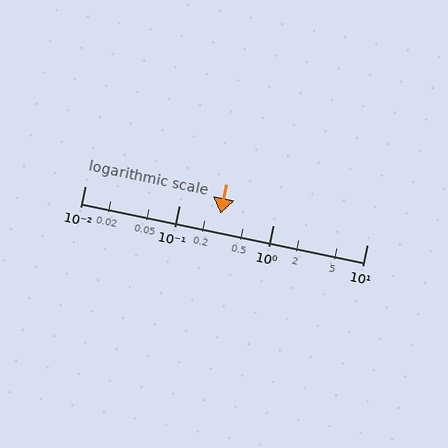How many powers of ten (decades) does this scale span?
The scale spans 3 decades, from 0.01 to 10.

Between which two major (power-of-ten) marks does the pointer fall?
The pointer is between 0.1 and 1.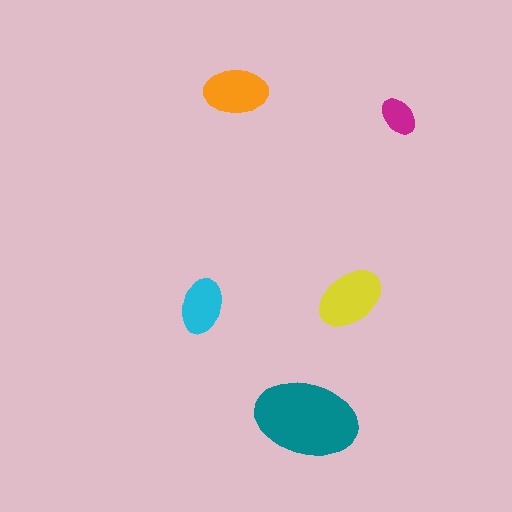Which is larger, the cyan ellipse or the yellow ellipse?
The yellow one.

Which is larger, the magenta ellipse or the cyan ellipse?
The cyan one.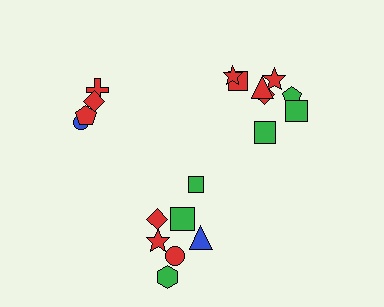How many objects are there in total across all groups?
There are 19 objects.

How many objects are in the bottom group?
There are 7 objects.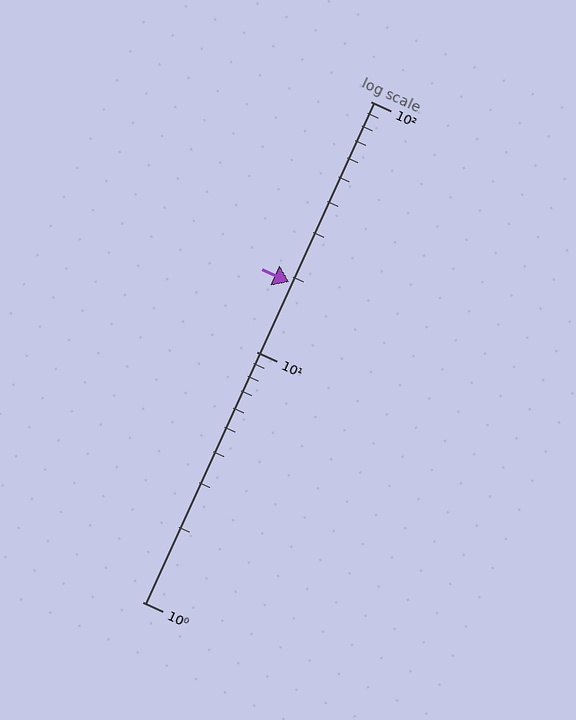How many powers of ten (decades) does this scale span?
The scale spans 2 decades, from 1 to 100.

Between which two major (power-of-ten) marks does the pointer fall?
The pointer is between 10 and 100.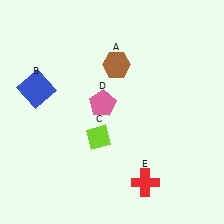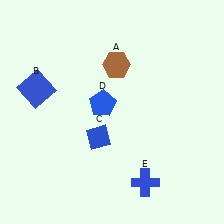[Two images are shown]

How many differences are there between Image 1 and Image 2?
There are 3 differences between the two images.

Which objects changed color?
C changed from lime to blue. D changed from pink to blue. E changed from red to blue.